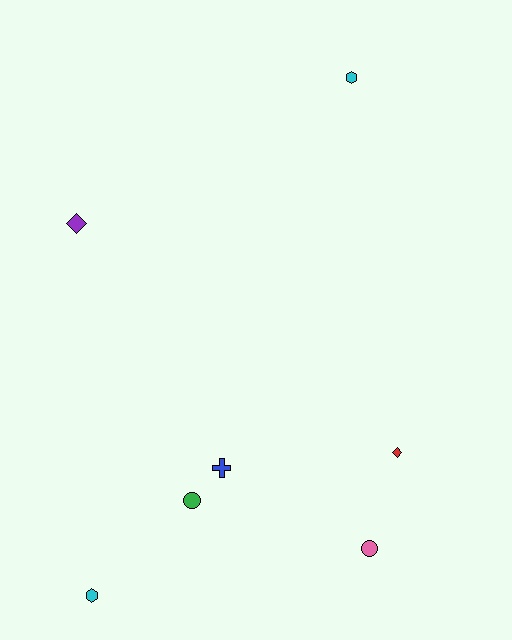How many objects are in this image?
There are 7 objects.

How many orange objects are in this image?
There are no orange objects.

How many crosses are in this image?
There is 1 cross.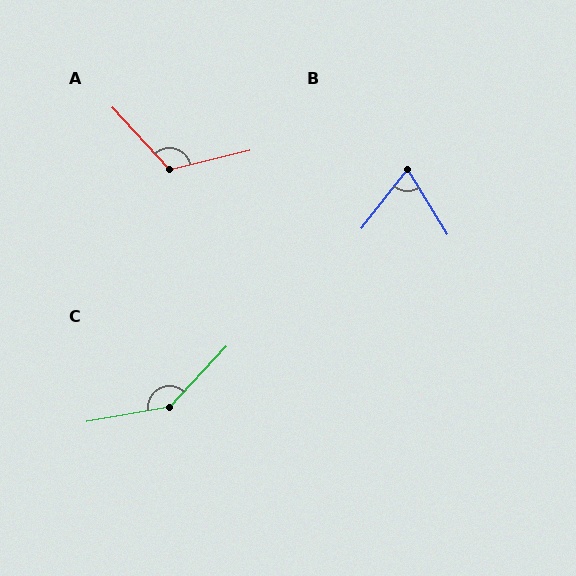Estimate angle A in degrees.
Approximately 119 degrees.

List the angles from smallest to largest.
B (70°), A (119°), C (143°).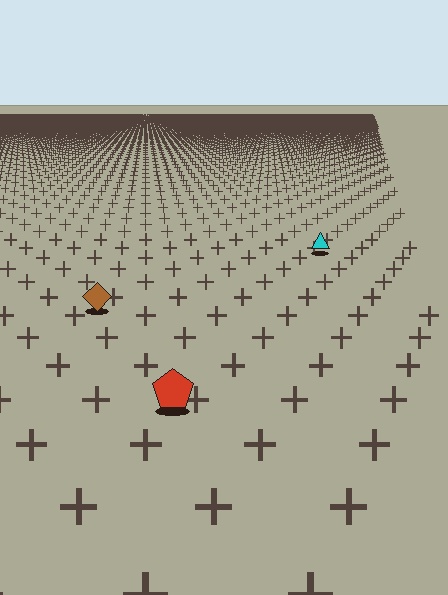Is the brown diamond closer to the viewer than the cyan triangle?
Yes. The brown diamond is closer — you can tell from the texture gradient: the ground texture is coarser near it.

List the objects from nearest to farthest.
From nearest to farthest: the red pentagon, the brown diamond, the cyan triangle.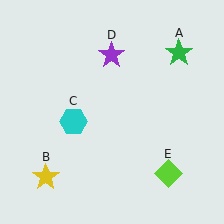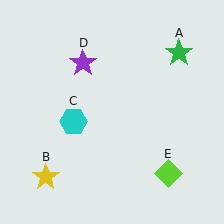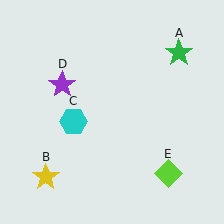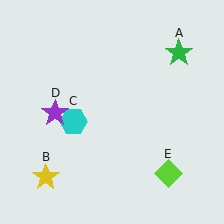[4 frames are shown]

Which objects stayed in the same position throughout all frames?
Green star (object A) and yellow star (object B) and cyan hexagon (object C) and lime diamond (object E) remained stationary.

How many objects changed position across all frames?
1 object changed position: purple star (object D).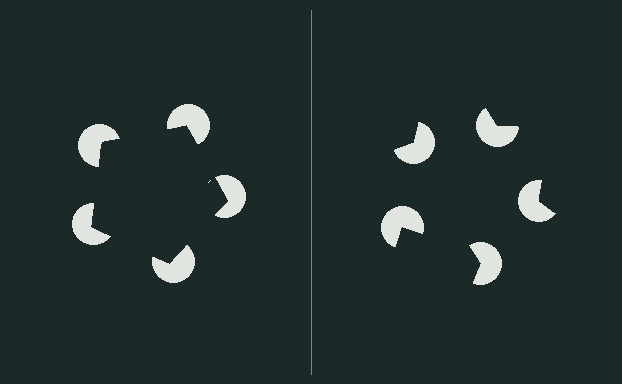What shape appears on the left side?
An illusory pentagon.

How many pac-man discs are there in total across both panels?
10 — 5 on each side.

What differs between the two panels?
The pac-man discs are positioned identically on both sides; only the wedge orientations differ. On the left they align to a pentagon; on the right they are misaligned.